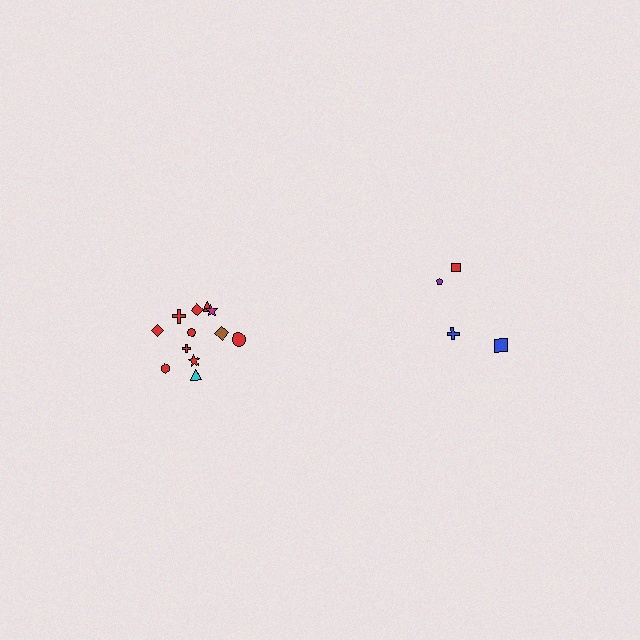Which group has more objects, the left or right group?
The left group.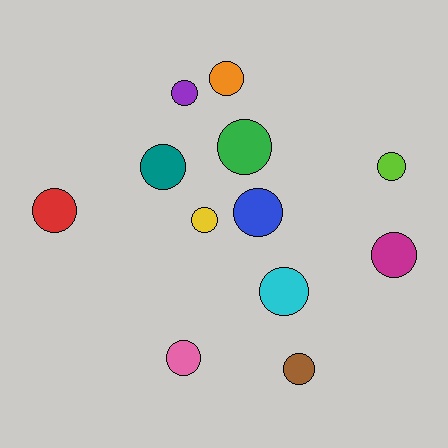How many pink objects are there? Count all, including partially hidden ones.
There is 1 pink object.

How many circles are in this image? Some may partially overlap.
There are 12 circles.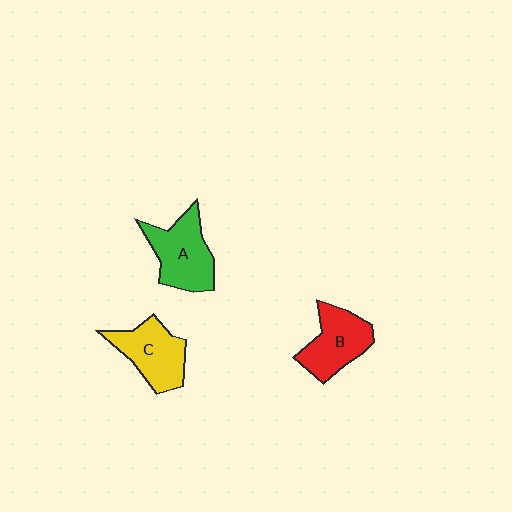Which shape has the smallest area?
Shape B (red).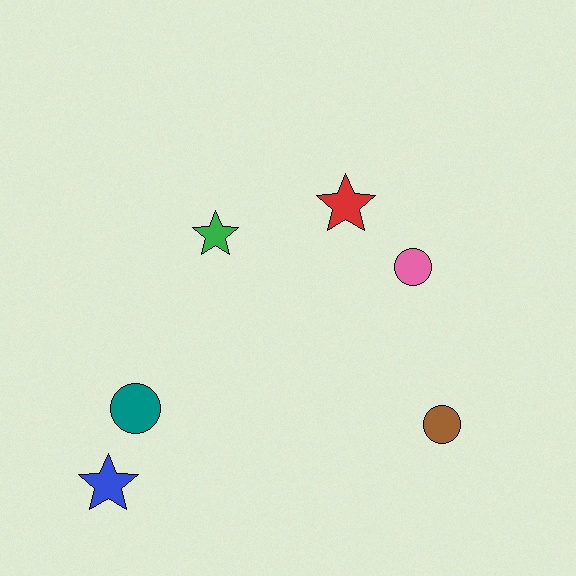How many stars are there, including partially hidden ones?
There are 3 stars.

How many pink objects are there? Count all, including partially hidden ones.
There is 1 pink object.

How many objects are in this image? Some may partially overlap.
There are 6 objects.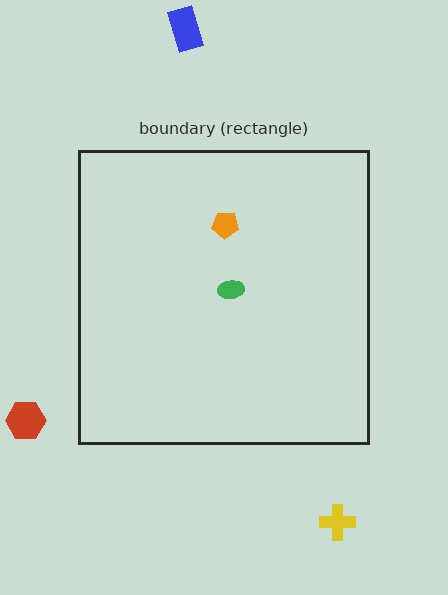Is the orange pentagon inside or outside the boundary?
Inside.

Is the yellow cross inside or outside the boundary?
Outside.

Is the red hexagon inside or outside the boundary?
Outside.